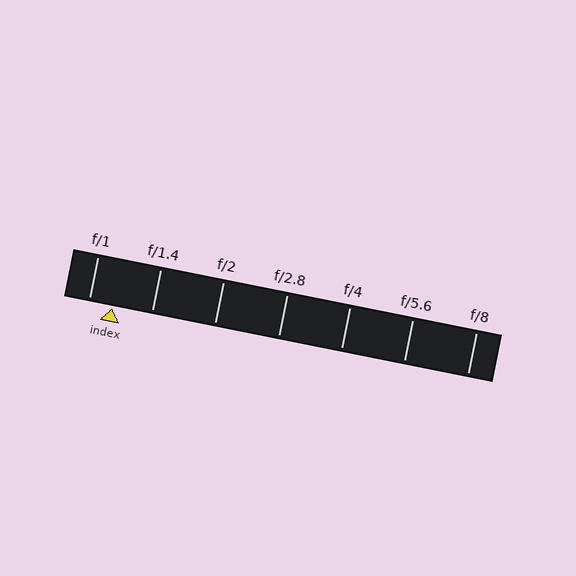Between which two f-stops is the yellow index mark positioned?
The index mark is between f/1 and f/1.4.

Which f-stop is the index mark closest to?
The index mark is closest to f/1.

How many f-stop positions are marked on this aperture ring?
There are 7 f-stop positions marked.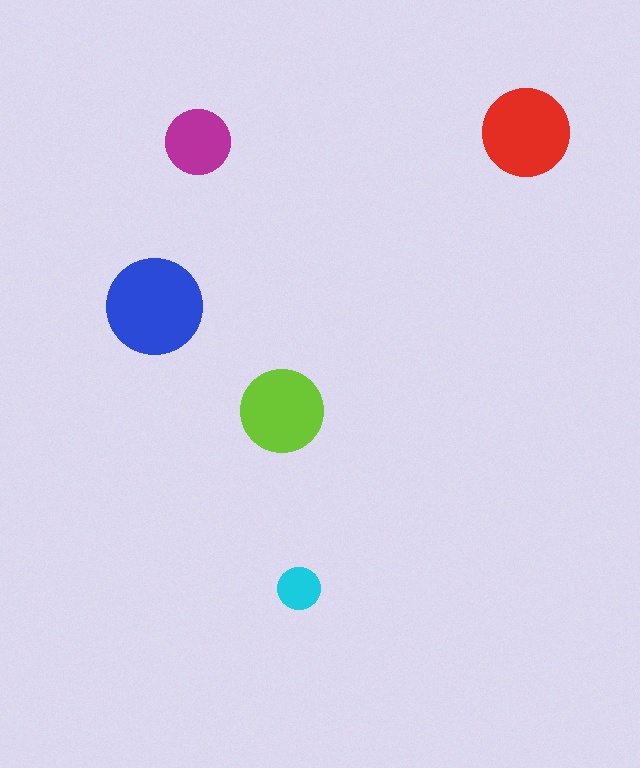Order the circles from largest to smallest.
the blue one, the red one, the lime one, the magenta one, the cyan one.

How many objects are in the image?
There are 5 objects in the image.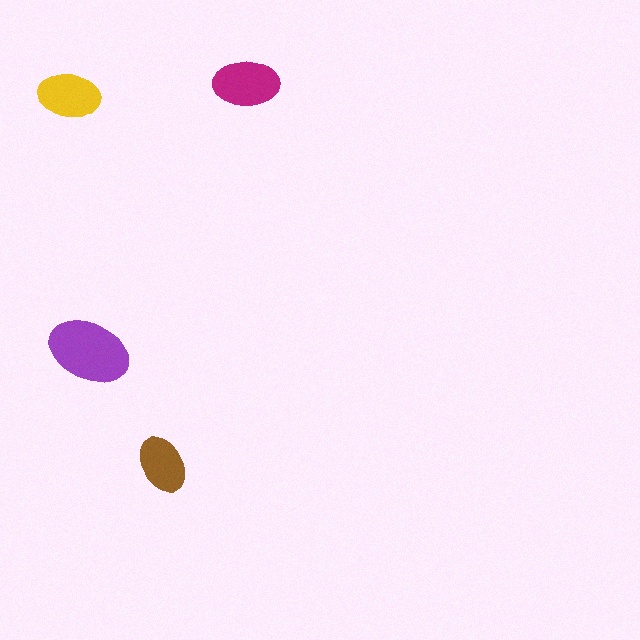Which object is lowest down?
The brown ellipse is bottommost.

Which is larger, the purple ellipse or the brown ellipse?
The purple one.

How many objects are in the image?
There are 4 objects in the image.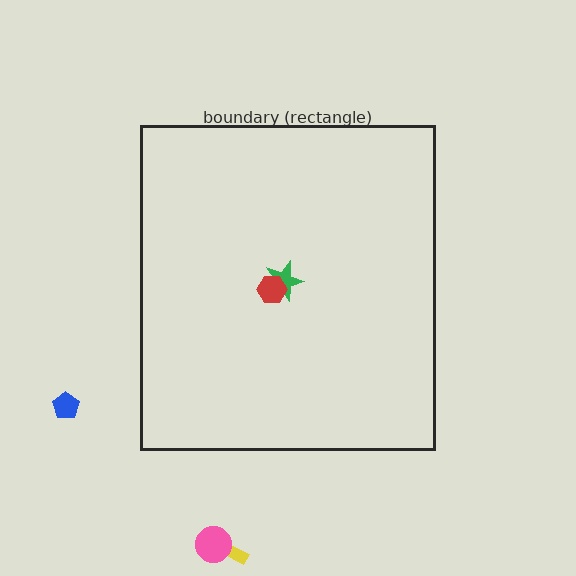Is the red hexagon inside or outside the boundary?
Inside.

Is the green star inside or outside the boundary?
Inside.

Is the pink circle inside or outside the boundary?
Outside.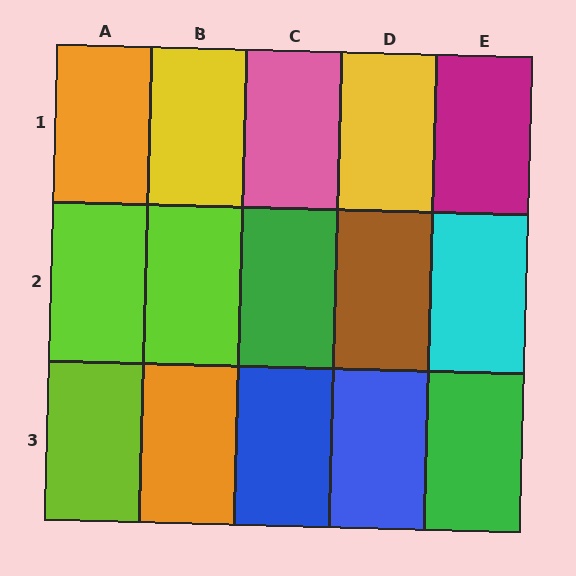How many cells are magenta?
1 cell is magenta.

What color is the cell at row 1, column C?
Pink.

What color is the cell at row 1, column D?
Yellow.